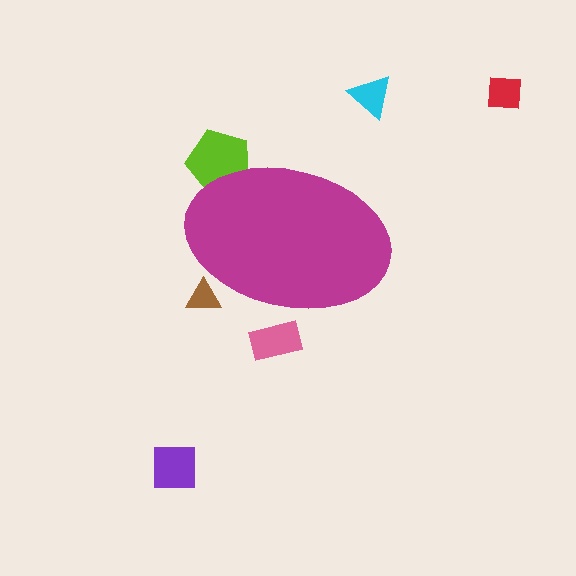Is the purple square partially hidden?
No, the purple square is fully visible.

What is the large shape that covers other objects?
A magenta ellipse.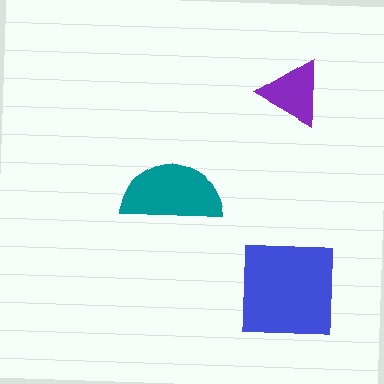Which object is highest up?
The purple triangle is topmost.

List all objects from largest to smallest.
The blue square, the teal semicircle, the purple triangle.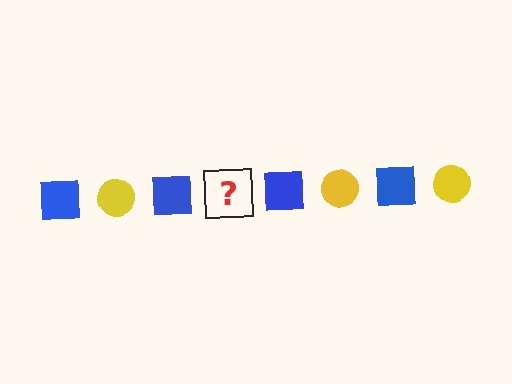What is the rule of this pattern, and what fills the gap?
The rule is that the pattern alternates between blue square and yellow circle. The gap should be filled with a yellow circle.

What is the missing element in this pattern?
The missing element is a yellow circle.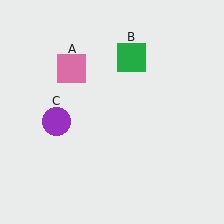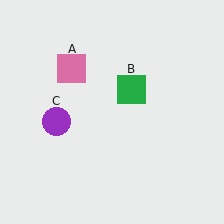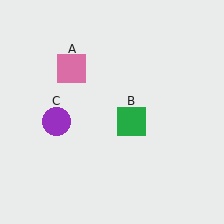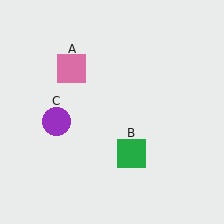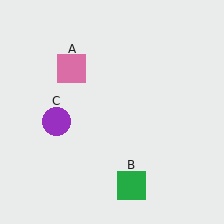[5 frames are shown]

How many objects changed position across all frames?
1 object changed position: green square (object B).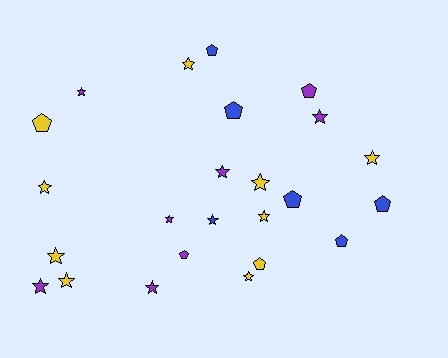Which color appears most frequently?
Yellow, with 10 objects.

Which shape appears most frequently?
Star, with 15 objects.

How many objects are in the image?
There are 24 objects.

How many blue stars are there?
There is 1 blue star.